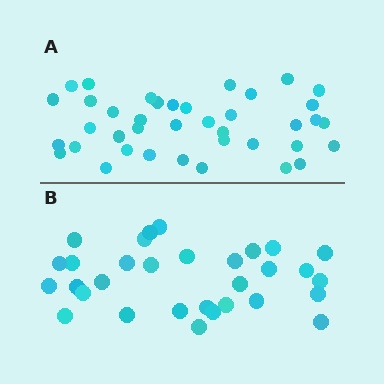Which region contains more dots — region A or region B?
Region A (the top region) has more dots.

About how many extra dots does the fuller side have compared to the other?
Region A has roughly 8 or so more dots than region B.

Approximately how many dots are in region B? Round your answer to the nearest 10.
About 30 dots. (The exact count is 31, which rounds to 30.)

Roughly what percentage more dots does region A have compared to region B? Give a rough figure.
About 25% more.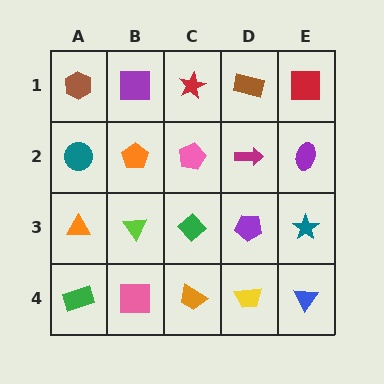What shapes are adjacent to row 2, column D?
A brown rectangle (row 1, column D), a purple pentagon (row 3, column D), a pink pentagon (row 2, column C), a purple ellipse (row 2, column E).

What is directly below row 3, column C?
An orange trapezoid.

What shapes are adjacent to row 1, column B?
An orange pentagon (row 2, column B), a brown hexagon (row 1, column A), a red star (row 1, column C).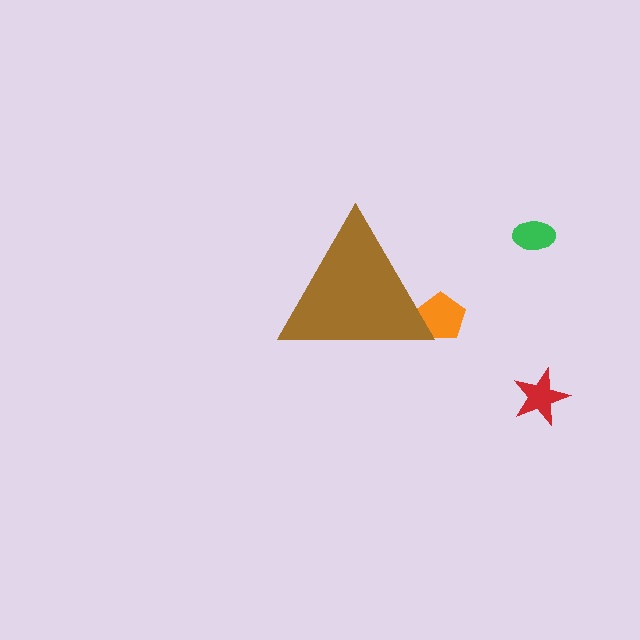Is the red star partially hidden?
No, the red star is fully visible.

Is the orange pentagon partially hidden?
Yes, the orange pentagon is partially hidden behind the brown triangle.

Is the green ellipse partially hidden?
No, the green ellipse is fully visible.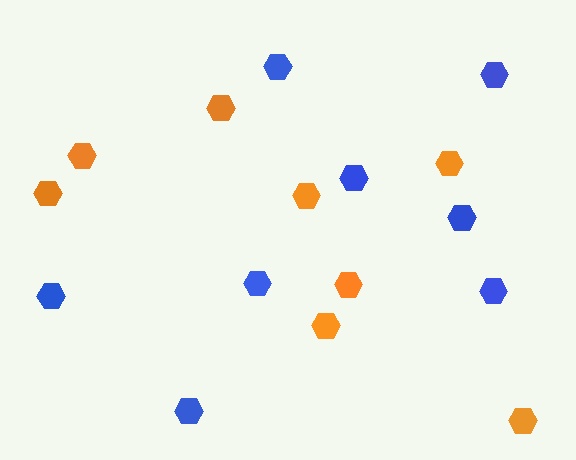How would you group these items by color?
There are 2 groups: one group of blue hexagons (8) and one group of orange hexagons (8).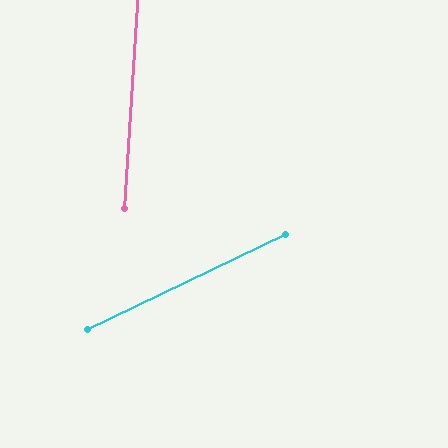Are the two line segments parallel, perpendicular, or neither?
Neither parallel nor perpendicular — they differ by about 61°.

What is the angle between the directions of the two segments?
Approximately 61 degrees.